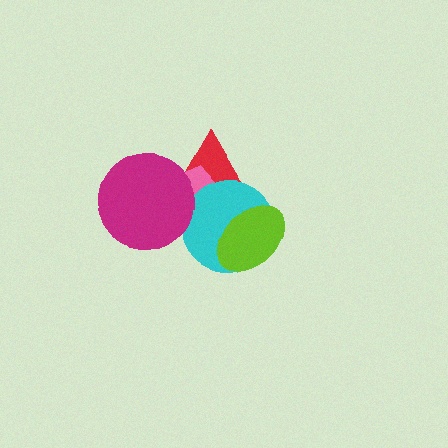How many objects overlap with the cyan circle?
3 objects overlap with the cyan circle.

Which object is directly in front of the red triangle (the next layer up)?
The pink pentagon is directly in front of the red triangle.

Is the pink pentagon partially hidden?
Yes, it is partially covered by another shape.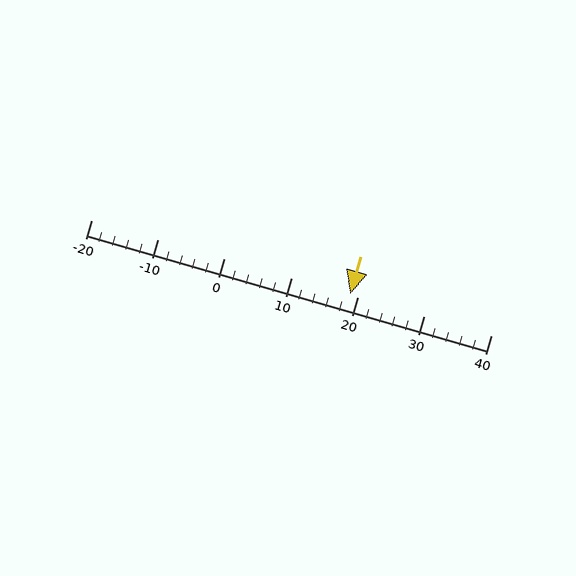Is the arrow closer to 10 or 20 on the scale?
The arrow is closer to 20.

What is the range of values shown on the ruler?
The ruler shows values from -20 to 40.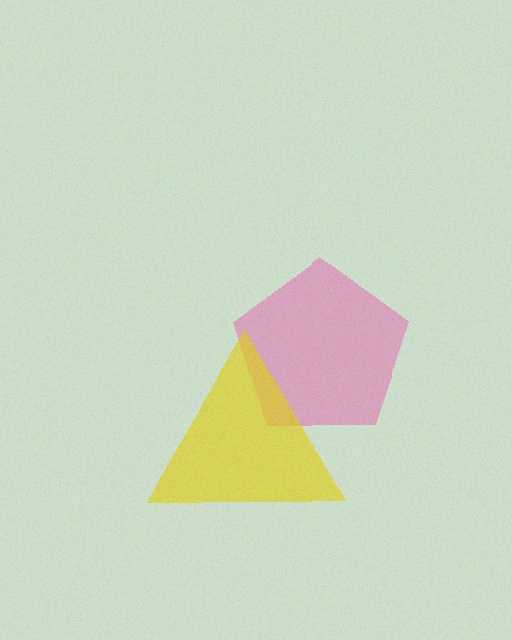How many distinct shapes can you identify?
There are 2 distinct shapes: a pink pentagon, a yellow triangle.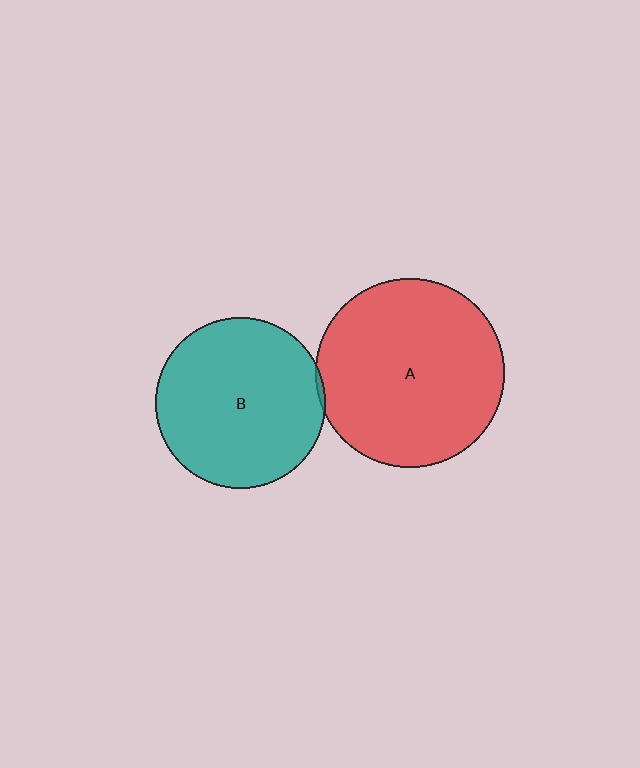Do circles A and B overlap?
Yes.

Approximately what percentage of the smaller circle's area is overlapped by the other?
Approximately 5%.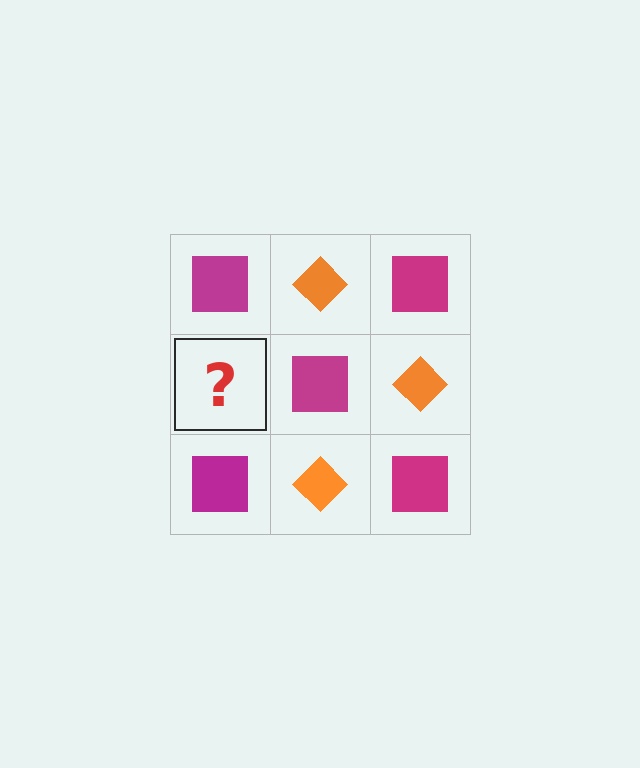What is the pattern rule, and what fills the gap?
The rule is that it alternates magenta square and orange diamond in a checkerboard pattern. The gap should be filled with an orange diamond.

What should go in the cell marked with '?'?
The missing cell should contain an orange diamond.